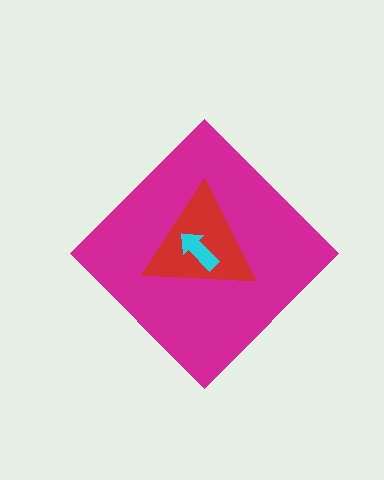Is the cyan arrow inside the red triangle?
Yes.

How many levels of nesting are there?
3.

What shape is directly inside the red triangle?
The cyan arrow.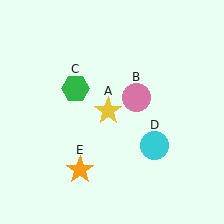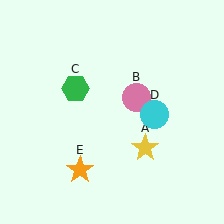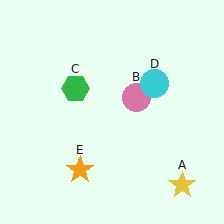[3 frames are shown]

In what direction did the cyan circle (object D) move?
The cyan circle (object D) moved up.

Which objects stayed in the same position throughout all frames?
Pink circle (object B) and green hexagon (object C) and orange star (object E) remained stationary.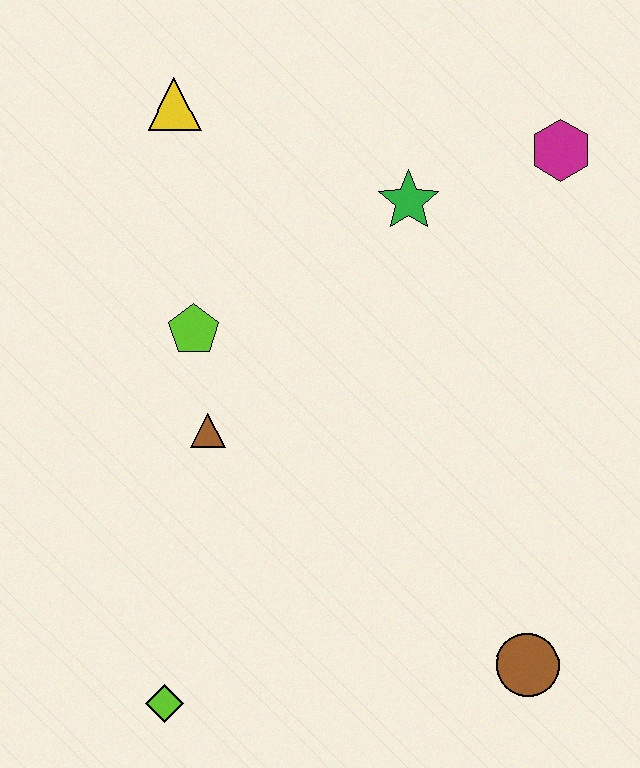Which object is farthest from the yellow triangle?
The brown circle is farthest from the yellow triangle.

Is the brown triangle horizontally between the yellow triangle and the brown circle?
Yes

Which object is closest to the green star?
The magenta hexagon is closest to the green star.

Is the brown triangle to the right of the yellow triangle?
Yes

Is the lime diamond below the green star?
Yes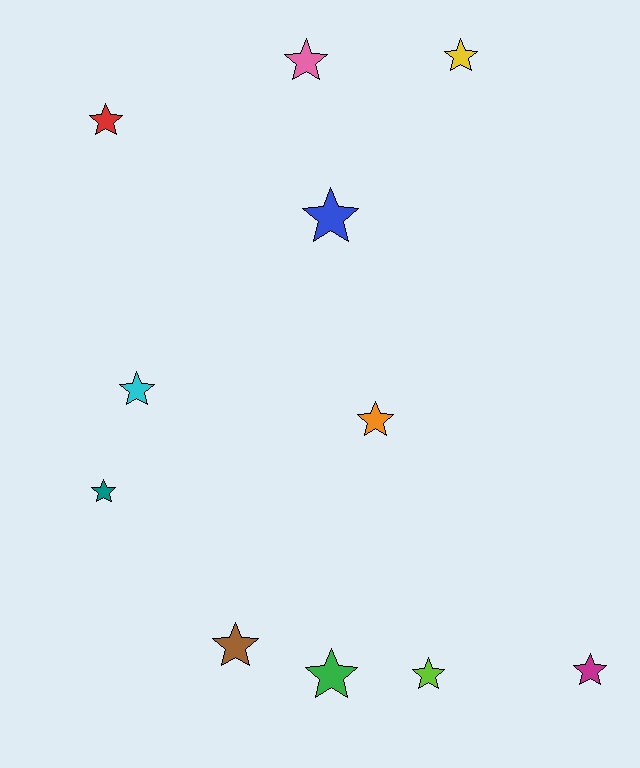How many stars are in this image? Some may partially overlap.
There are 11 stars.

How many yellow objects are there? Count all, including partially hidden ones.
There is 1 yellow object.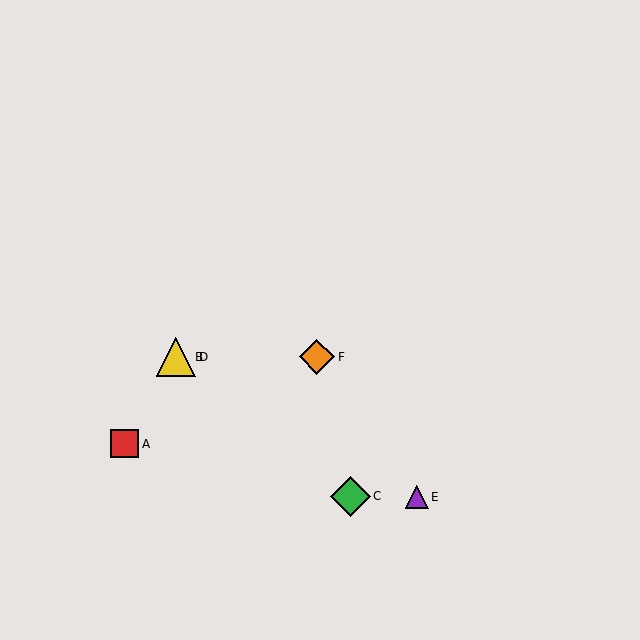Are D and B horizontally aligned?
Yes, both are at y≈357.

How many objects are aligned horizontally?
3 objects (B, D, F) are aligned horizontally.